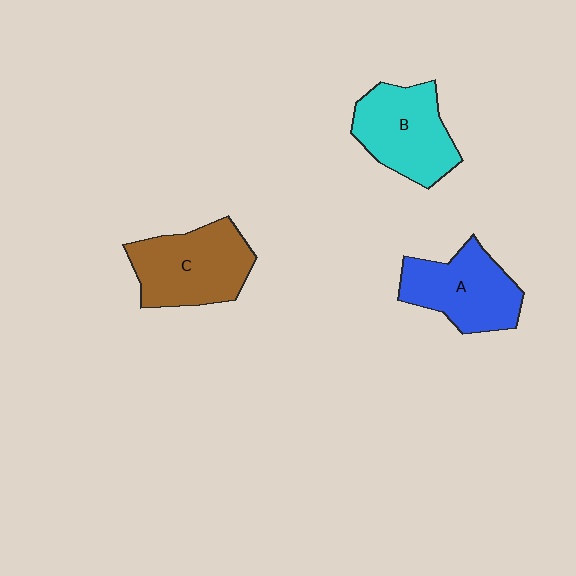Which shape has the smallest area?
Shape A (blue).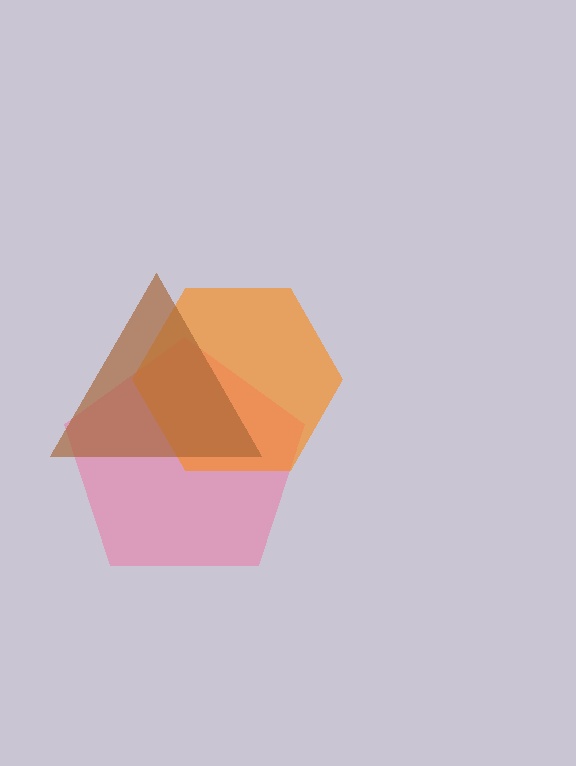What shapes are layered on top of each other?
The layered shapes are: a pink pentagon, an orange hexagon, a brown triangle.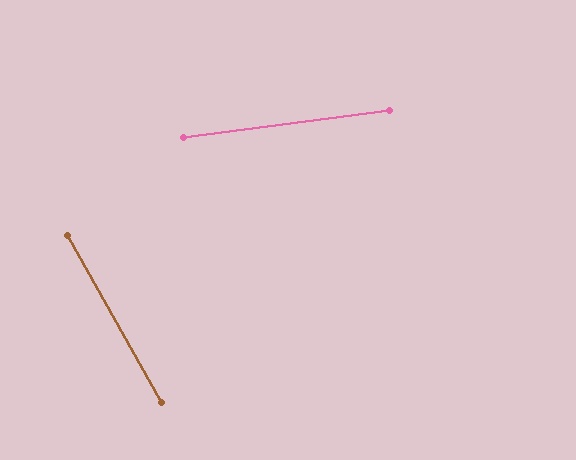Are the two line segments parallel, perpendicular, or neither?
Neither parallel nor perpendicular — they differ by about 68°.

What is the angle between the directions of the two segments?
Approximately 68 degrees.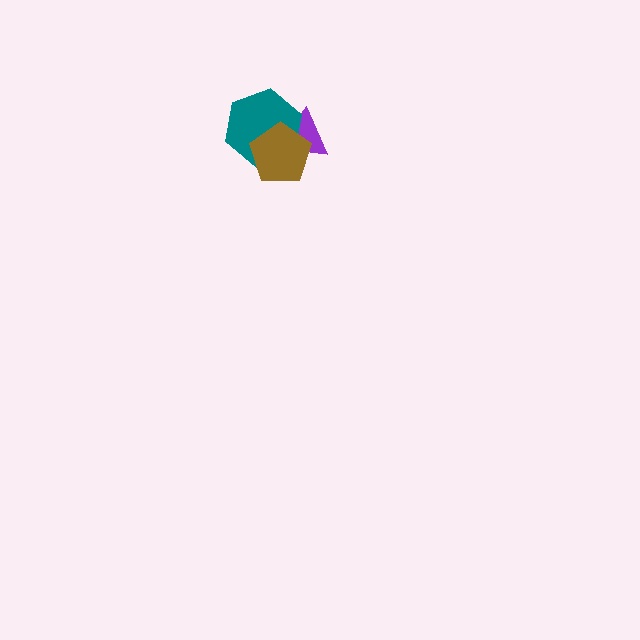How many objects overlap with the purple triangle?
2 objects overlap with the purple triangle.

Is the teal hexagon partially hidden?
Yes, it is partially covered by another shape.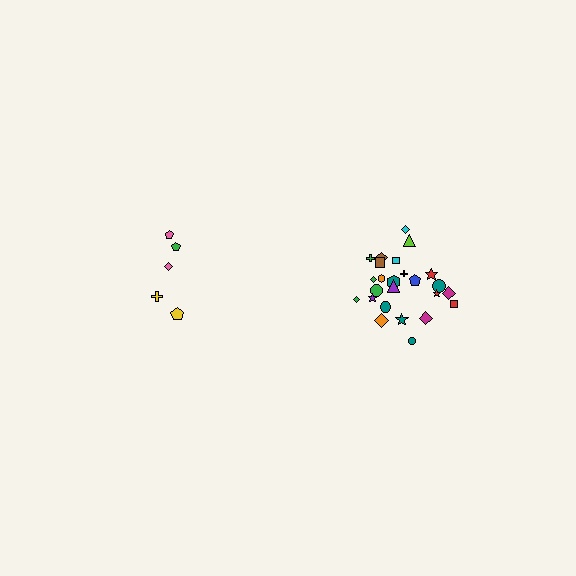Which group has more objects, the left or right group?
The right group.